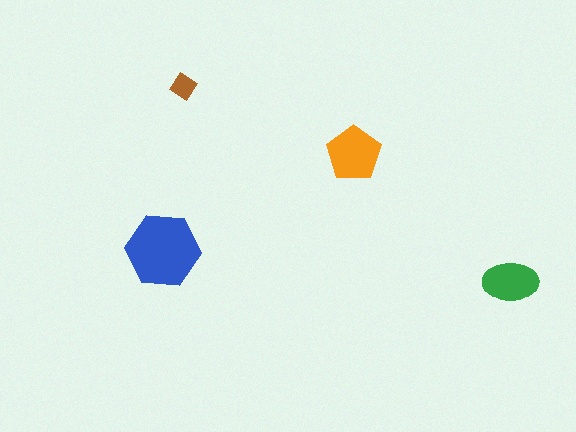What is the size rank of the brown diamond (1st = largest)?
4th.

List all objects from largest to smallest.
The blue hexagon, the orange pentagon, the green ellipse, the brown diamond.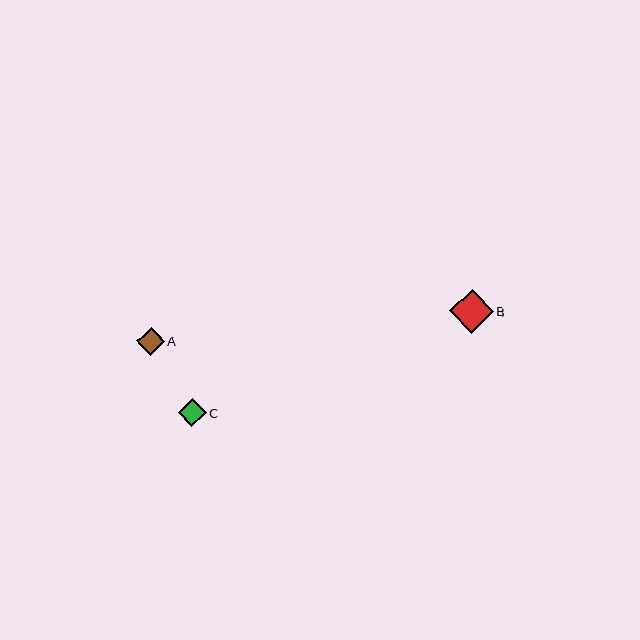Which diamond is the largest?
Diamond B is the largest with a size of approximately 44 pixels.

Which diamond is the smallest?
Diamond C is the smallest with a size of approximately 28 pixels.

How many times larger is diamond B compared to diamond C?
Diamond B is approximately 1.6 times the size of diamond C.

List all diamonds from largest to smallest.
From largest to smallest: B, A, C.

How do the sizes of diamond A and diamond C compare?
Diamond A and diamond C are approximately the same size.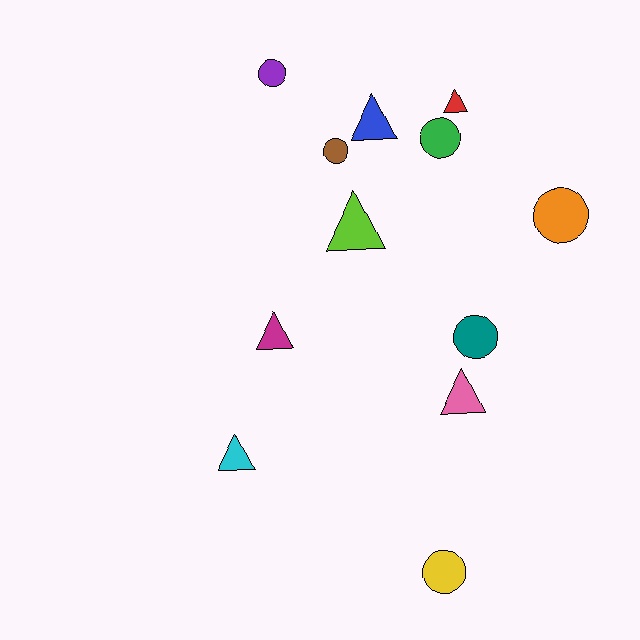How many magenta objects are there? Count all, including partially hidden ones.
There is 1 magenta object.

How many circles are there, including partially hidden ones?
There are 6 circles.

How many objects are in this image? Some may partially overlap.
There are 12 objects.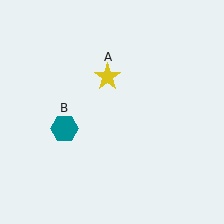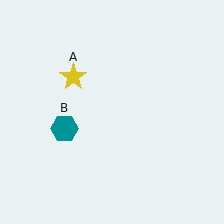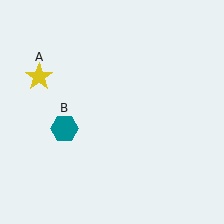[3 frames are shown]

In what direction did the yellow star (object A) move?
The yellow star (object A) moved left.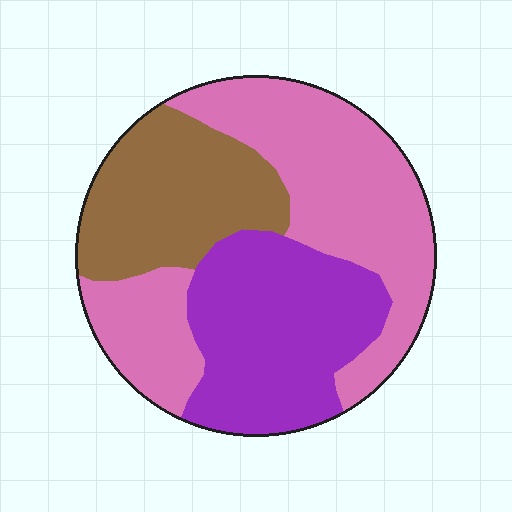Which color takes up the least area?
Brown, at roughly 25%.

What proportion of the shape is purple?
Purple covers roughly 30% of the shape.